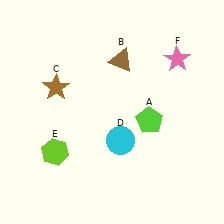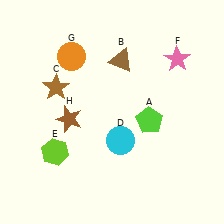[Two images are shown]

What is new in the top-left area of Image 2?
An orange circle (G) was added in the top-left area of Image 2.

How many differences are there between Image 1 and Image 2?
There are 2 differences between the two images.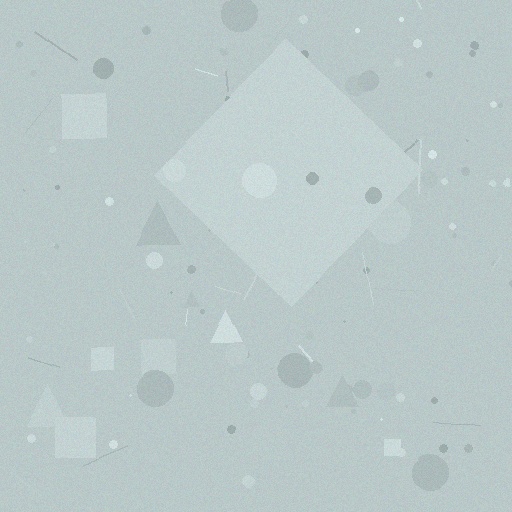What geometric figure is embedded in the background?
A diamond is embedded in the background.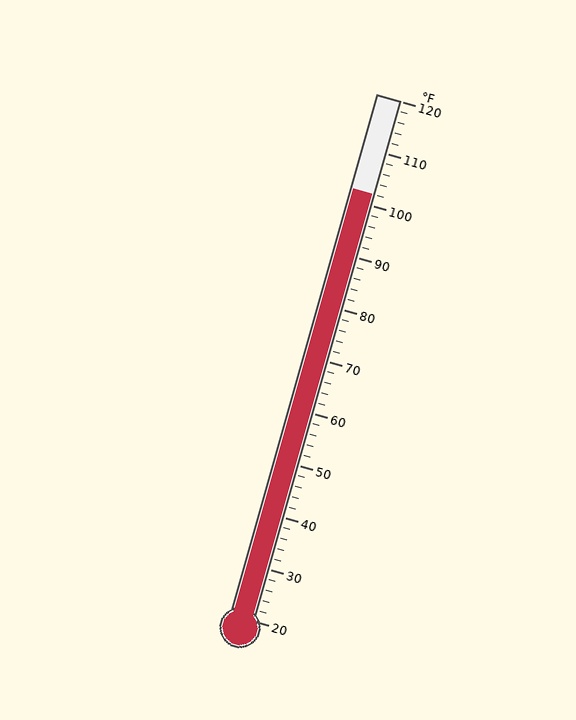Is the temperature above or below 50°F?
The temperature is above 50°F.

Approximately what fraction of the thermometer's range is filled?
The thermometer is filled to approximately 80% of its range.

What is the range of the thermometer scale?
The thermometer scale ranges from 20°F to 120°F.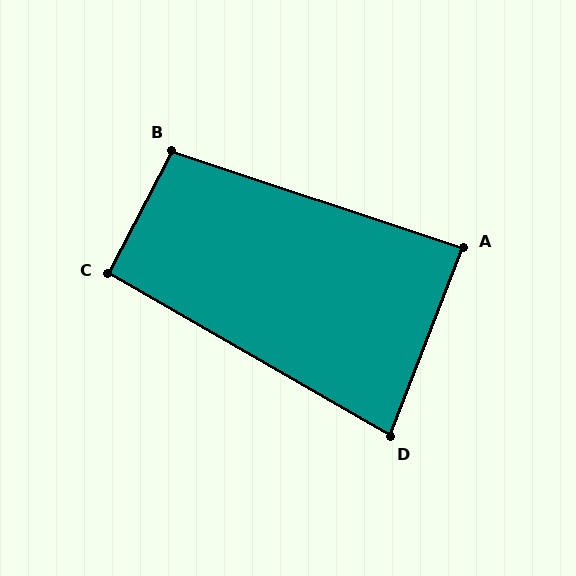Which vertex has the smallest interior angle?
D, at approximately 81 degrees.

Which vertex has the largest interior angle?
B, at approximately 99 degrees.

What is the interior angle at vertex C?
Approximately 93 degrees (approximately right).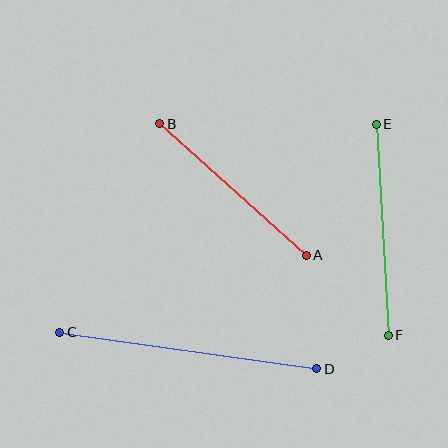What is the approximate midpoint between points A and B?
The midpoint is at approximately (233, 190) pixels.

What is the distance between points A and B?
The distance is approximately 197 pixels.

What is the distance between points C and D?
The distance is approximately 260 pixels.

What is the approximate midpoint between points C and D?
The midpoint is at approximately (188, 350) pixels.